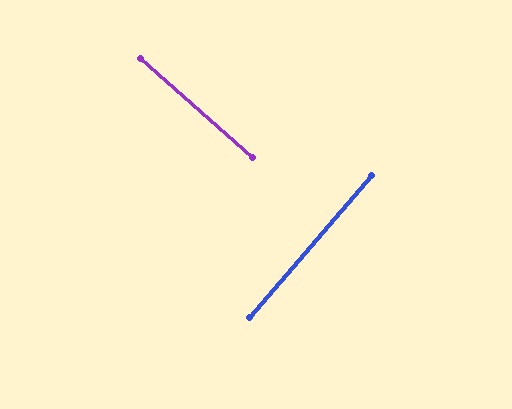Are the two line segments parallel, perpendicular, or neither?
Perpendicular — they meet at approximately 89°.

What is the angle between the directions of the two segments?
Approximately 89 degrees.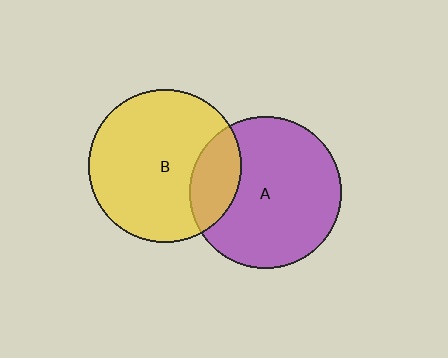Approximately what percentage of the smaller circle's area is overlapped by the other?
Approximately 20%.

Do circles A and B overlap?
Yes.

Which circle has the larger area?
Circle B (yellow).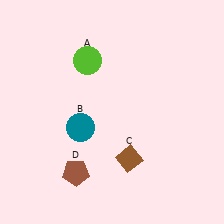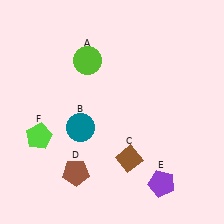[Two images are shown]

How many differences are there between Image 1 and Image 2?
There are 2 differences between the two images.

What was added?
A purple pentagon (E), a lime pentagon (F) were added in Image 2.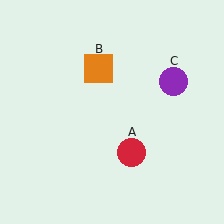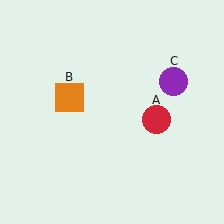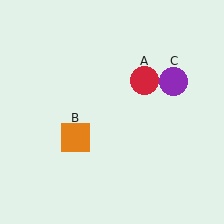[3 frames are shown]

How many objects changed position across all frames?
2 objects changed position: red circle (object A), orange square (object B).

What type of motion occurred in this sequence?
The red circle (object A), orange square (object B) rotated counterclockwise around the center of the scene.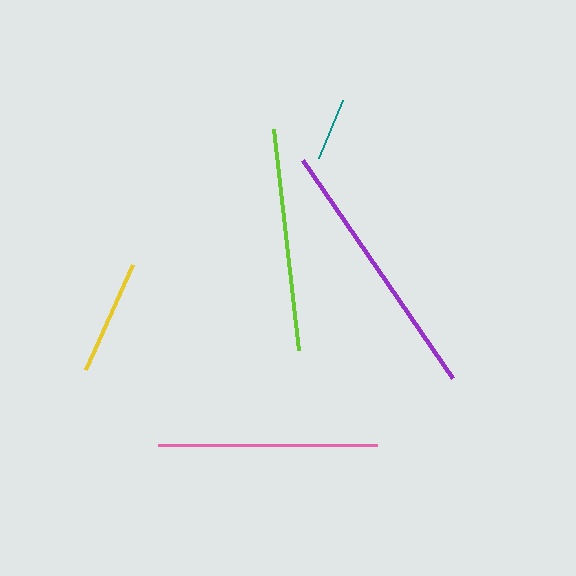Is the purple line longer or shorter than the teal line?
The purple line is longer than the teal line.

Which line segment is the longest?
The purple line is the longest at approximately 265 pixels.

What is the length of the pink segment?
The pink segment is approximately 220 pixels long.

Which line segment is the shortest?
The teal line is the shortest at approximately 63 pixels.